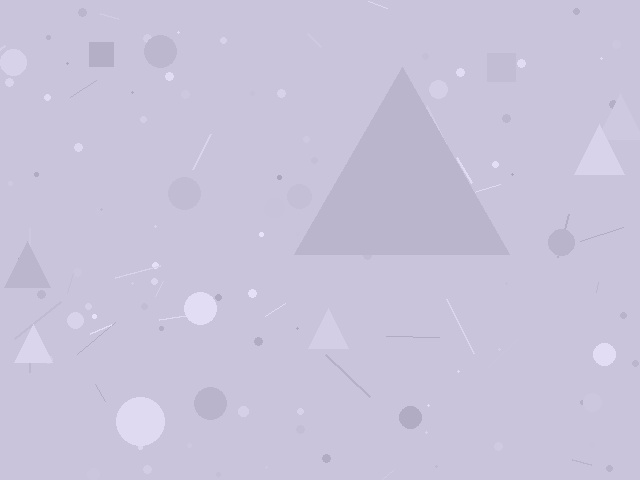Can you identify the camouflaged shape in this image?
The camouflaged shape is a triangle.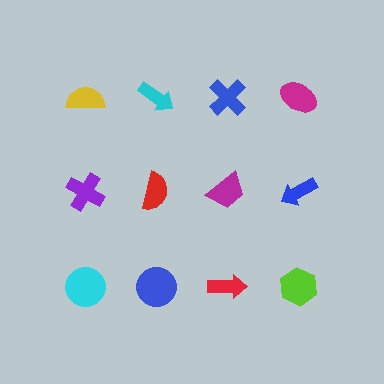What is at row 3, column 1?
A cyan circle.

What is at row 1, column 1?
A yellow semicircle.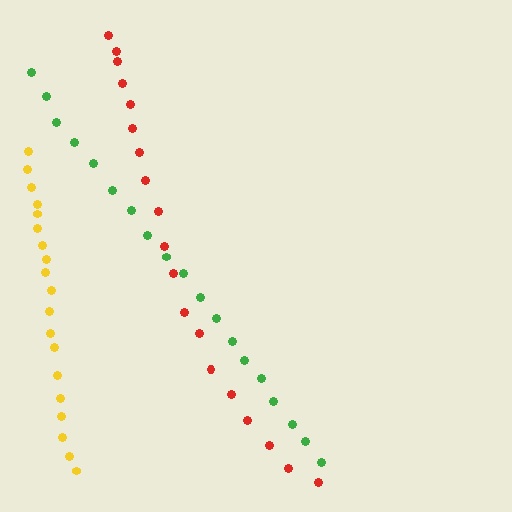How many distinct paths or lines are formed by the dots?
There are 3 distinct paths.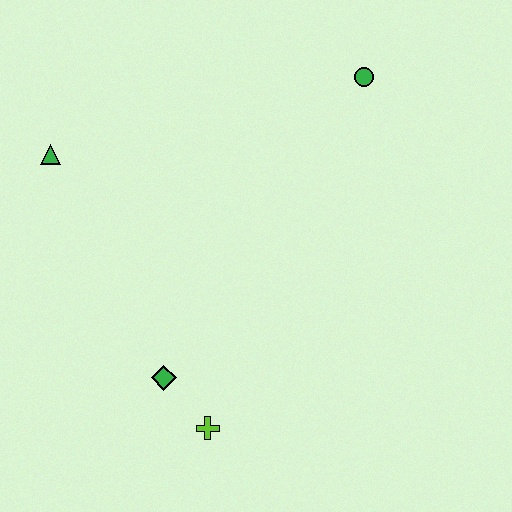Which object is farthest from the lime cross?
The green circle is farthest from the lime cross.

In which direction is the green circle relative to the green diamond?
The green circle is above the green diamond.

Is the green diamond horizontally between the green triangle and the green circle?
Yes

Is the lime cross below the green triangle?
Yes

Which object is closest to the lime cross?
The green diamond is closest to the lime cross.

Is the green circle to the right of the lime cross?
Yes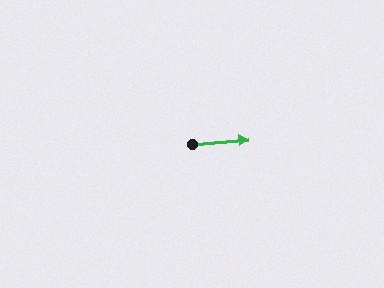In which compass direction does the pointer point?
East.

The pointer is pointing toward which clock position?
Roughly 3 o'clock.